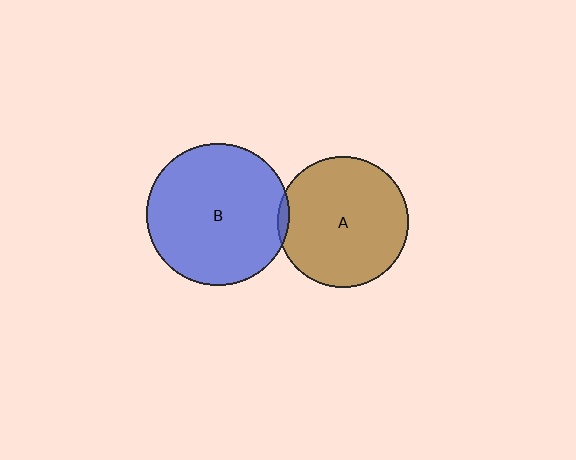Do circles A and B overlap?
Yes.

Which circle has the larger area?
Circle B (blue).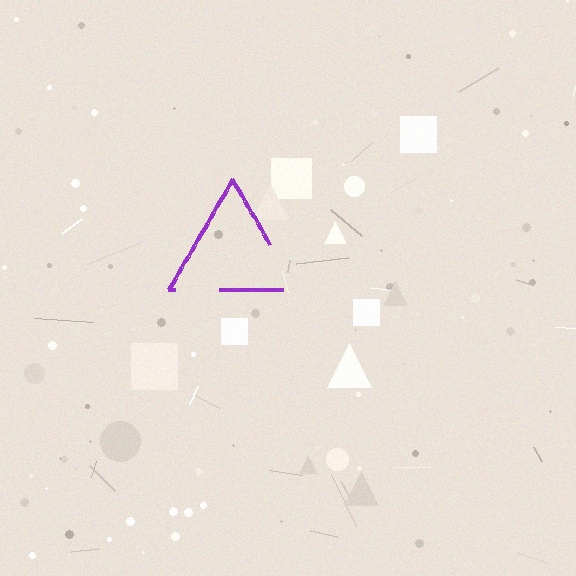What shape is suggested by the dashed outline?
The dashed outline suggests a triangle.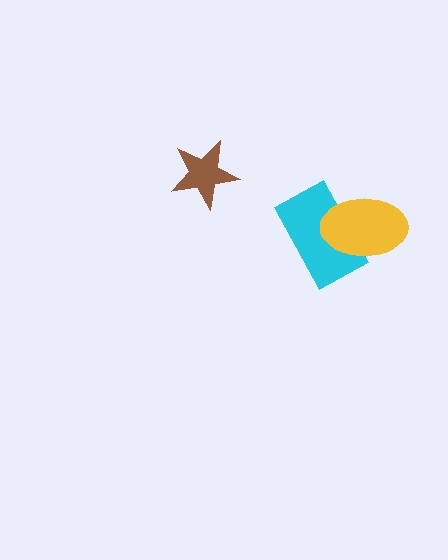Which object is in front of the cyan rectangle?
The yellow ellipse is in front of the cyan rectangle.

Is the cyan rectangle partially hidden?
Yes, it is partially covered by another shape.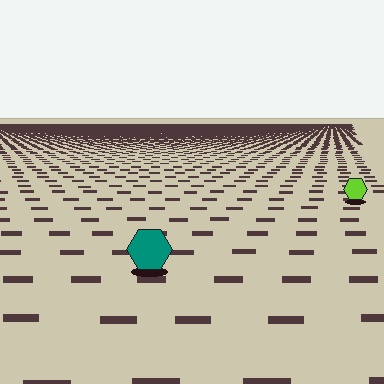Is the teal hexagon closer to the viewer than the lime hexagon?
Yes. The teal hexagon is closer — you can tell from the texture gradient: the ground texture is coarser near it.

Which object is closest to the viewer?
The teal hexagon is closest. The texture marks near it are larger and more spread out.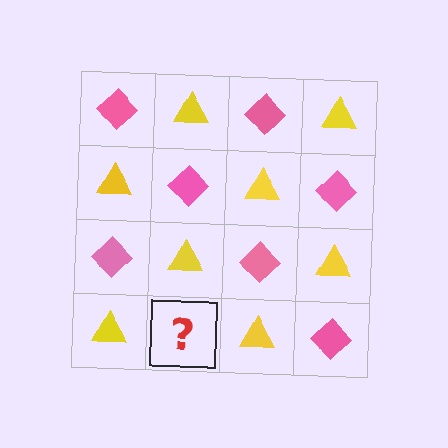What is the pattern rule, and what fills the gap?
The rule is that it alternates pink diamond and yellow triangle in a checkerboard pattern. The gap should be filled with a pink diamond.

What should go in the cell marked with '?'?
The missing cell should contain a pink diamond.